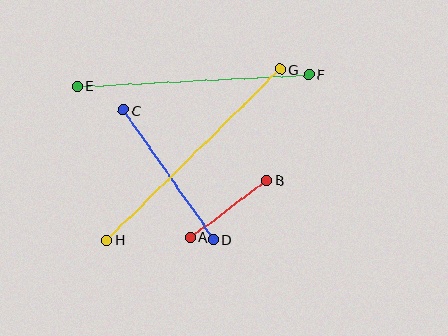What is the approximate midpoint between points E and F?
The midpoint is at approximately (193, 80) pixels.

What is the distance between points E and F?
The distance is approximately 232 pixels.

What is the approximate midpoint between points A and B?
The midpoint is at approximately (228, 209) pixels.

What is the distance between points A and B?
The distance is approximately 95 pixels.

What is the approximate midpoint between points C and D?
The midpoint is at approximately (168, 175) pixels.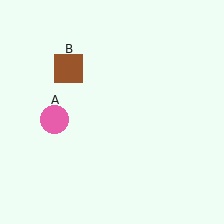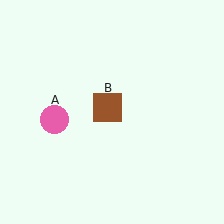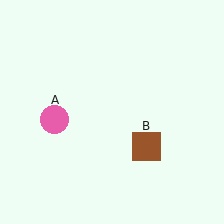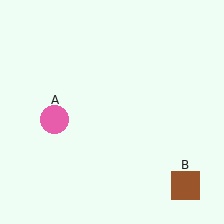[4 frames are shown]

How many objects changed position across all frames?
1 object changed position: brown square (object B).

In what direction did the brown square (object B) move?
The brown square (object B) moved down and to the right.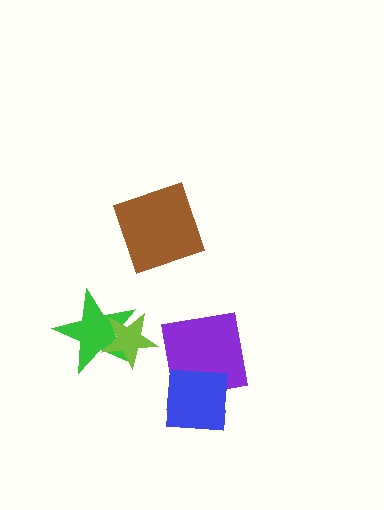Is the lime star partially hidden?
No, no other shape covers it.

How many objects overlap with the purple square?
1 object overlaps with the purple square.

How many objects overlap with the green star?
1 object overlaps with the green star.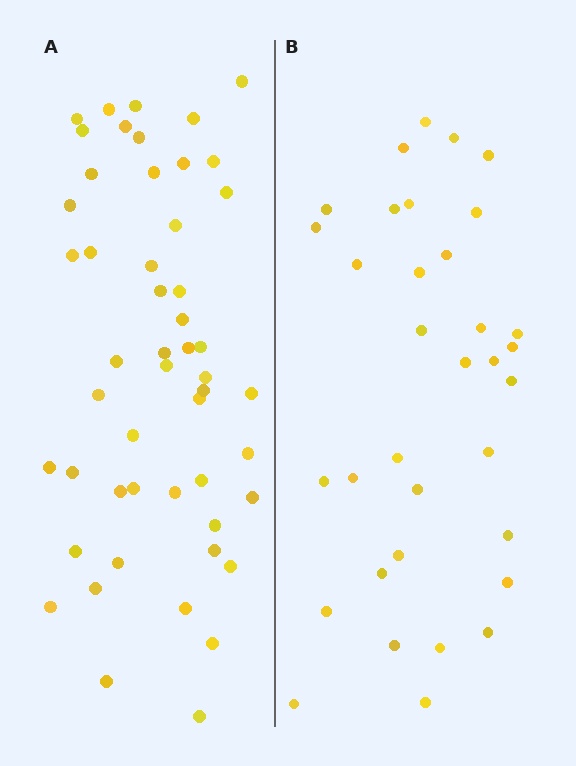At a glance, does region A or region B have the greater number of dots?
Region A (the left region) has more dots.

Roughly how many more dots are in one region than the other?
Region A has approximately 15 more dots than region B.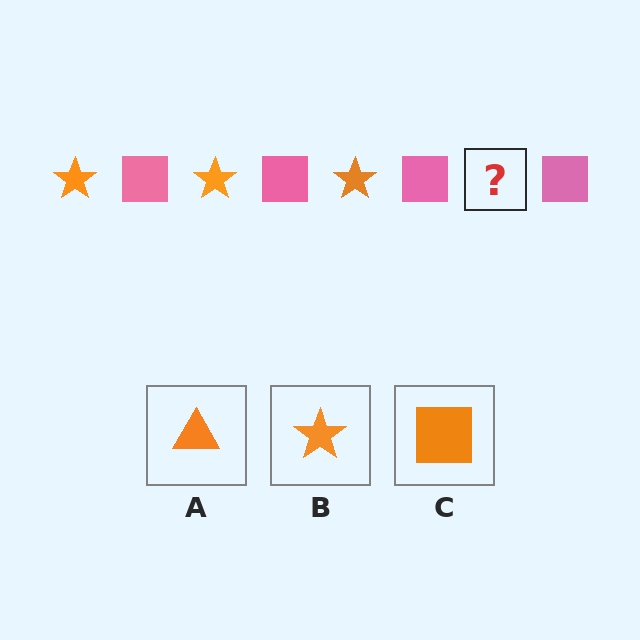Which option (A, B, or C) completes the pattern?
B.